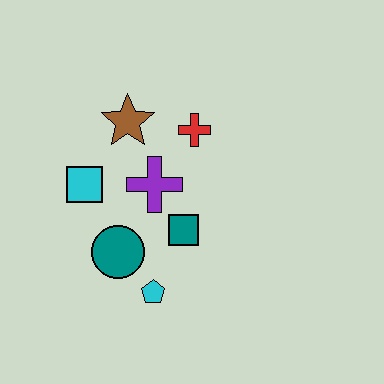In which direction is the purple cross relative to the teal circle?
The purple cross is above the teal circle.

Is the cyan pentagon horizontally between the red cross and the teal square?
No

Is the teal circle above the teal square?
No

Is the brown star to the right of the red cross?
No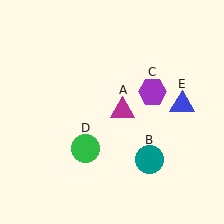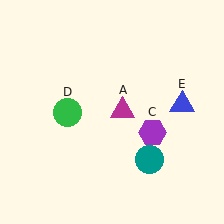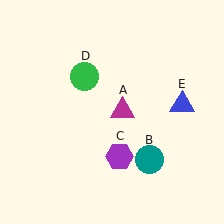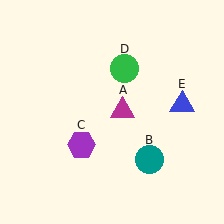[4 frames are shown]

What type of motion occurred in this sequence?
The purple hexagon (object C), green circle (object D) rotated clockwise around the center of the scene.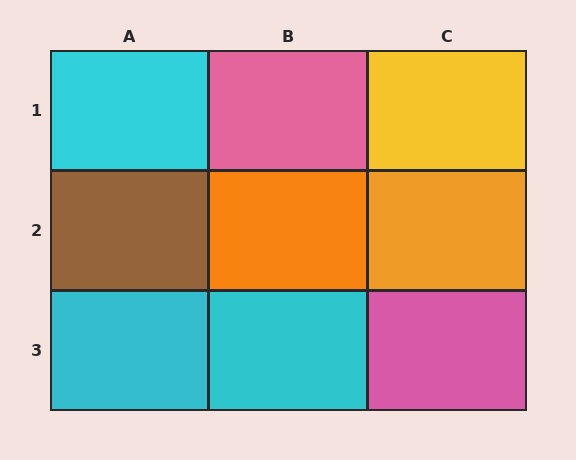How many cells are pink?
2 cells are pink.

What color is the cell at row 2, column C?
Orange.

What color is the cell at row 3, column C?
Pink.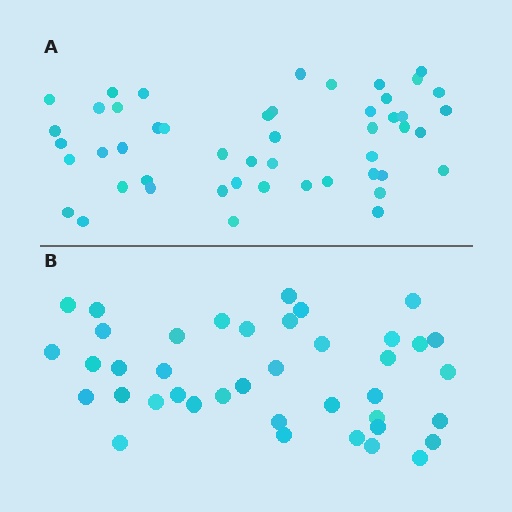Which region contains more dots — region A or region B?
Region A (the top region) has more dots.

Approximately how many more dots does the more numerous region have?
Region A has roughly 8 or so more dots than region B.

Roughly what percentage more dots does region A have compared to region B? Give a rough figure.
About 20% more.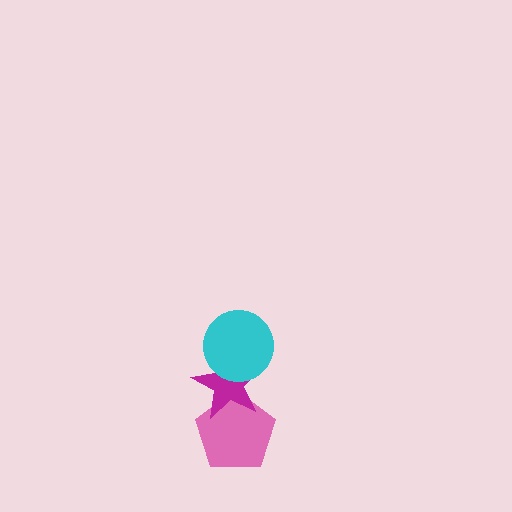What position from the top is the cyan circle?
The cyan circle is 1st from the top.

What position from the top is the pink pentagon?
The pink pentagon is 3rd from the top.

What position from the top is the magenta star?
The magenta star is 2nd from the top.